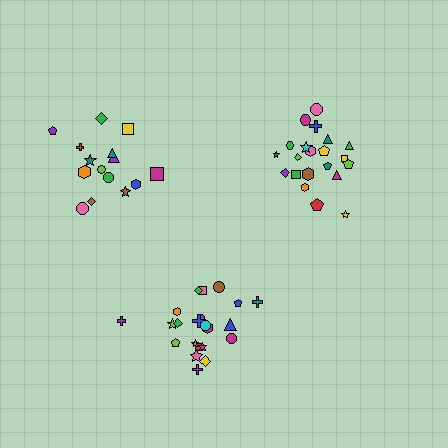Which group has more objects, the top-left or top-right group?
The top-right group.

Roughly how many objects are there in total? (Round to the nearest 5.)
Roughly 60 objects in total.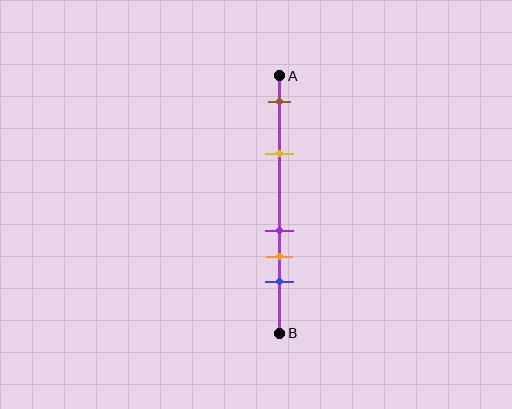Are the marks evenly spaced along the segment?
No, the marks are not evenly spaced.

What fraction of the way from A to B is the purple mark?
The purple mark is approximately 60% (0.6) of the way from A to B.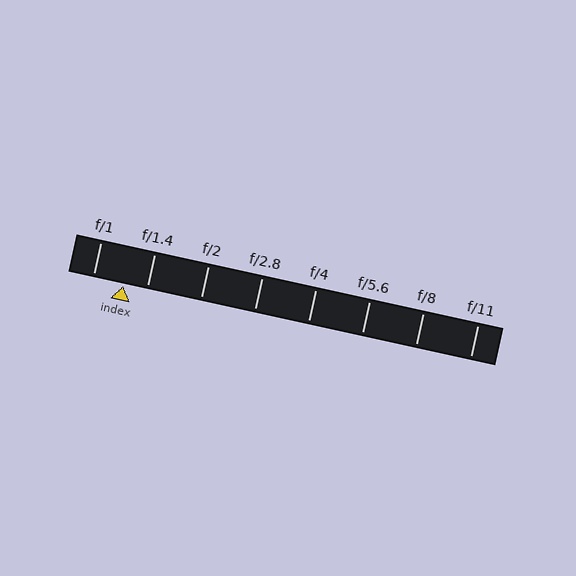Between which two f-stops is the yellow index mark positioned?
The index mark is between f/1 and f/1.4.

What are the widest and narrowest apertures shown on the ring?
The widest aperture shown is f/1 and the narrowest is f/11.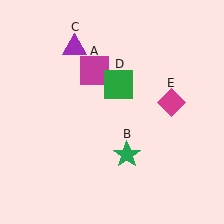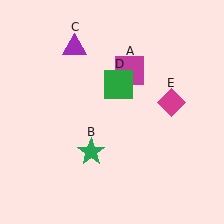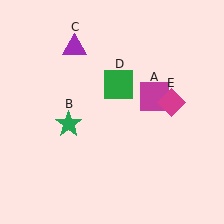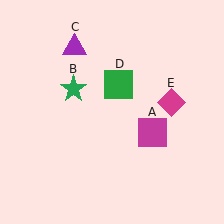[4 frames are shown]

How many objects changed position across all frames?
2 objects changed position: magenta square (object A), green star (object B).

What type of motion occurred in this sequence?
The magenta square (object A), green star (object B) rotated clockwise around the center of the scene.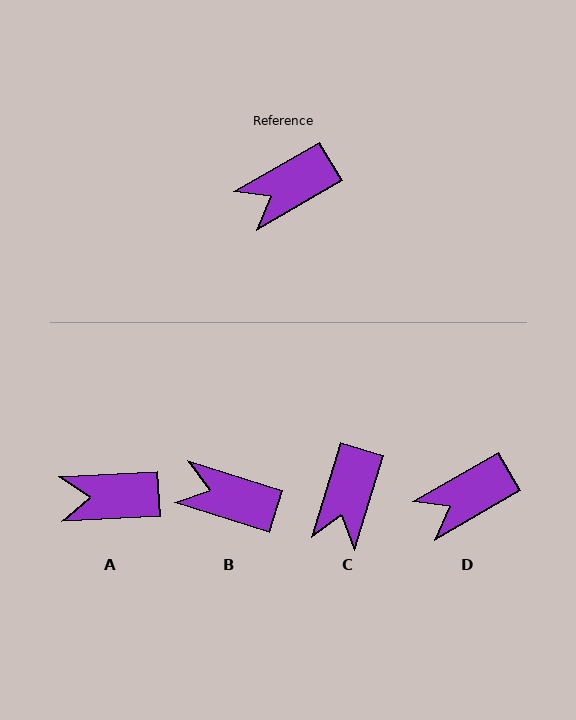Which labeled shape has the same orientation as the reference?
D.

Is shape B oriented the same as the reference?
No, it is off by about 48 degrees.